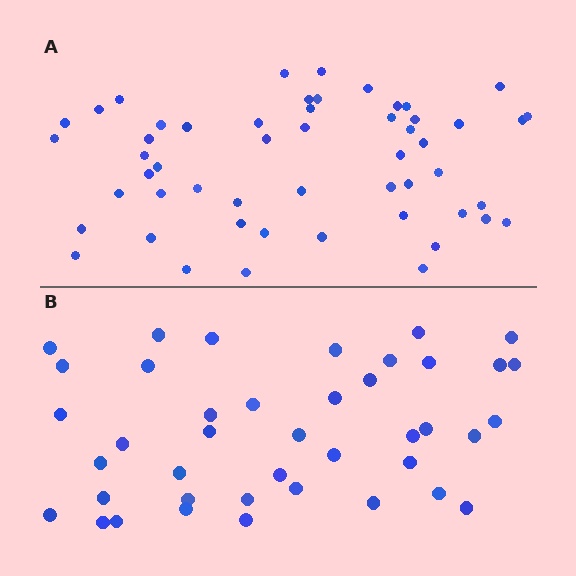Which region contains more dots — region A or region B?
Region A (the top region) has more dots.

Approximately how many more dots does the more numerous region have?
Region A has roughly 12 or so more dots than region B.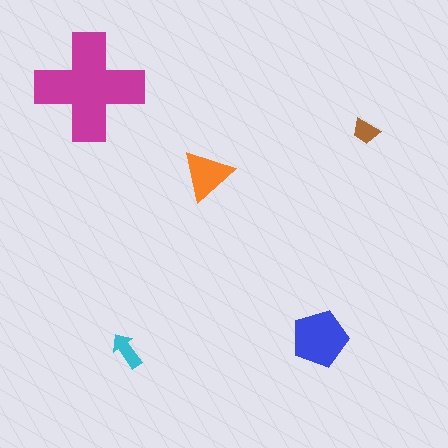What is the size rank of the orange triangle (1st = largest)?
3rd.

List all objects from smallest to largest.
The brown trapezoid, the cyan arrow, the orange triangle, the blue pentagon, the magenta cross.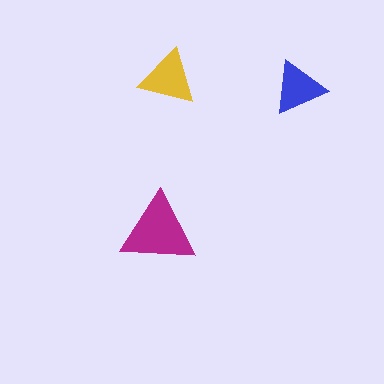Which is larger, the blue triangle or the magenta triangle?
The magenta one.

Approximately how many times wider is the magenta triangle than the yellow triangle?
About 1.5 times wider.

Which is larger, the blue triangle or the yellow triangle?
The yellow one.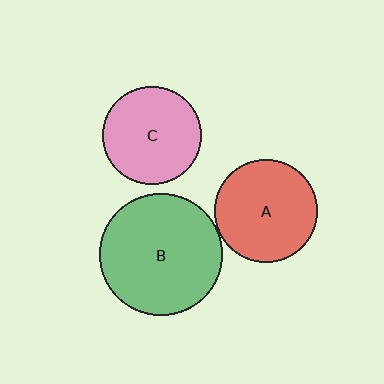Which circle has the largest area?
Circle B (green).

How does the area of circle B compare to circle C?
Approximately 1.5 times.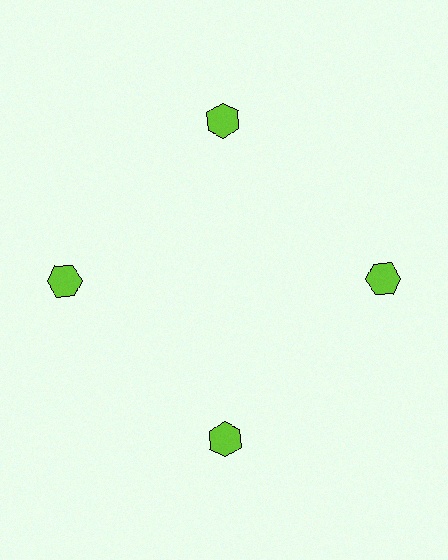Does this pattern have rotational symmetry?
Yes, this pattern has 4-fold rotational symmetry. It looks the same after rotating 90 degrees around the center.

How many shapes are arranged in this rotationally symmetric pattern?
There are 4 shapes, arranged in 4 groups of 1.